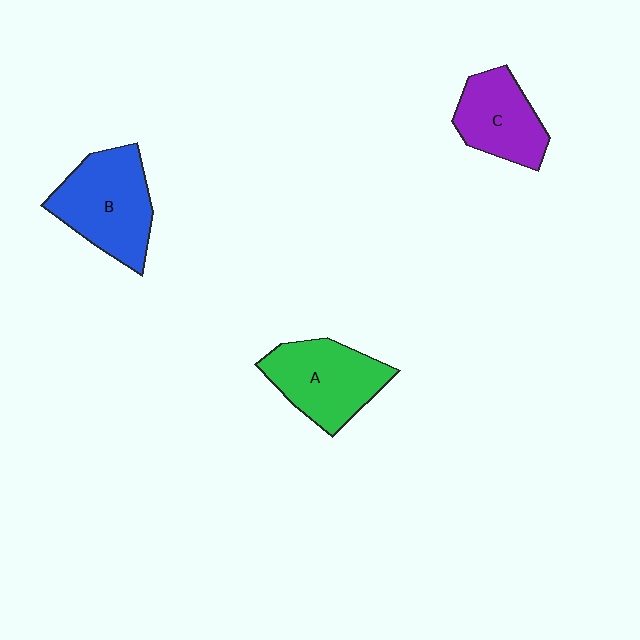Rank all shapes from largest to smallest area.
From largest to smallest: B (blue), A (green), C (purple).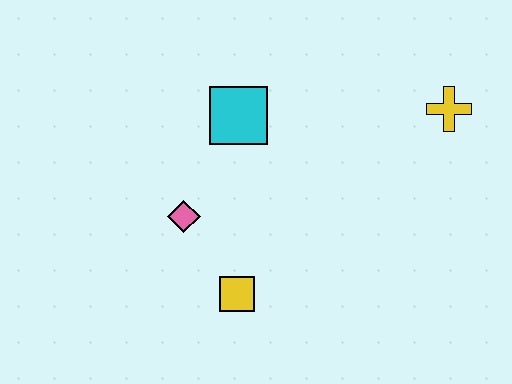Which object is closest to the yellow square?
The pink diamond is closest to the yellow square.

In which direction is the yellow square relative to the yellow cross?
The yellow square is to the left of the yellow cross.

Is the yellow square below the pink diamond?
Yes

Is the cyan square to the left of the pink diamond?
No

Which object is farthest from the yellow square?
The yellow cross is farthest from the yellow square.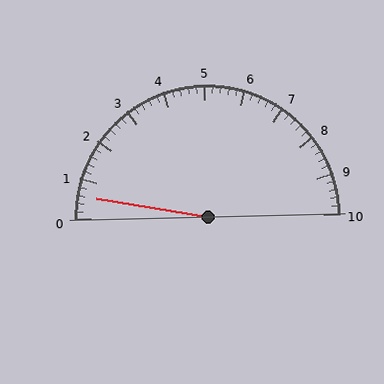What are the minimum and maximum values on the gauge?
The gauge ranges from 0 to 10.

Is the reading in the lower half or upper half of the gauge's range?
The reading is in the lower half of the range (0 to 10).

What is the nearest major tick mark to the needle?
The nearest major tick mark is 1.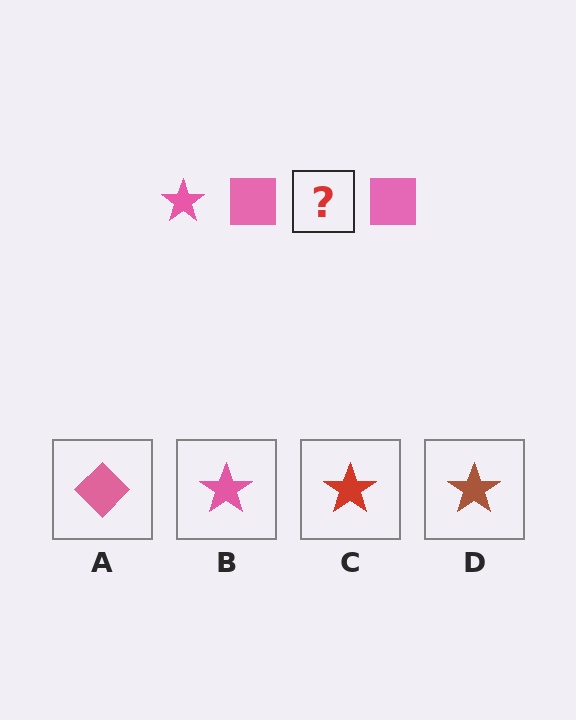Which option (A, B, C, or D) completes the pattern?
B.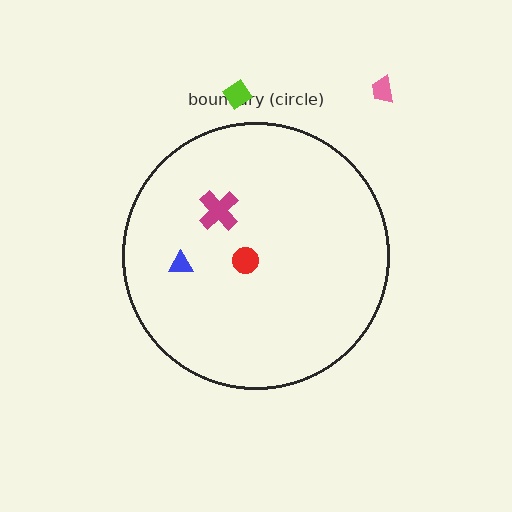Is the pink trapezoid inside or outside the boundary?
Outside.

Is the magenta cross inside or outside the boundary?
Inside.